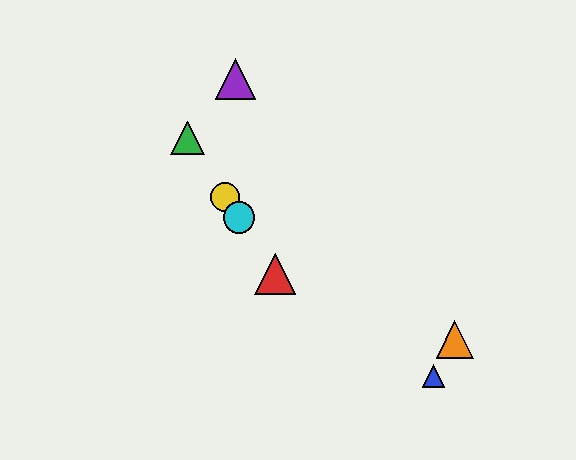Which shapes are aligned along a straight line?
The red triangle, the green triangle, the yellow circle, the cyan circle are aligned along a straight line.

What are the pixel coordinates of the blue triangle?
The blue triangle is at (434, 376).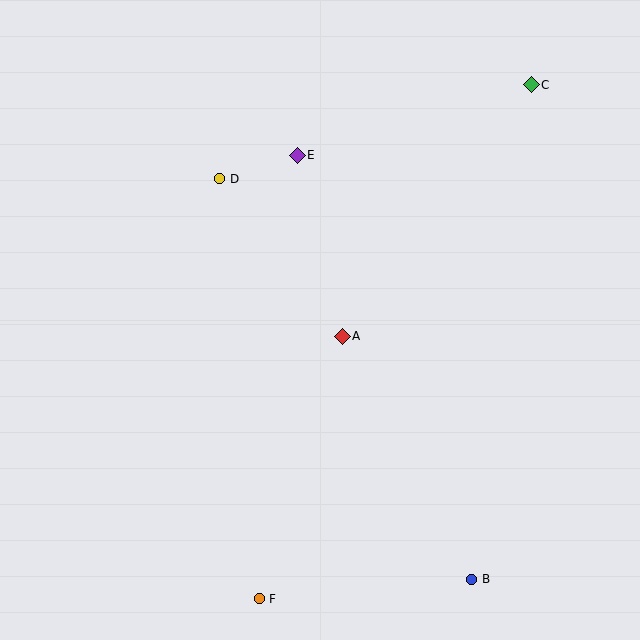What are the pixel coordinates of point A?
Point A is at (342, 336).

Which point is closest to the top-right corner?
Point C is closest to the top-right corner.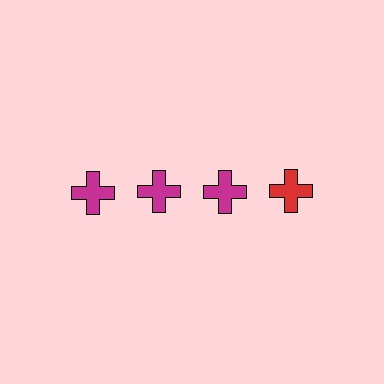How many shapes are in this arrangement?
There are 4 shapes arranged in a grid pattern.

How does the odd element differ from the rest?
It has a different color: red instead of magenta.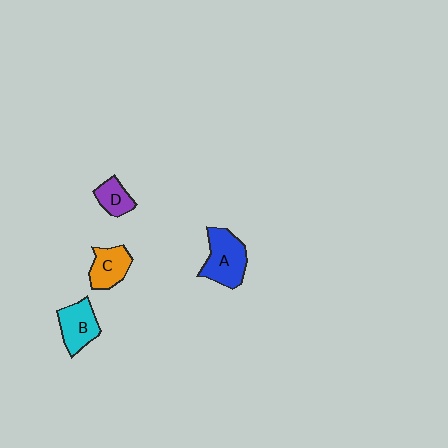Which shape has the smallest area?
Shape D (purple).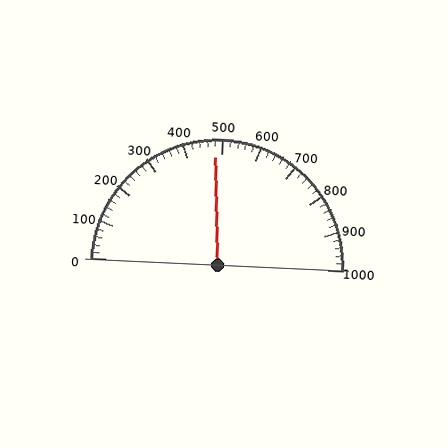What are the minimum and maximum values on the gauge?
The gauge ranges from 0 to 1000.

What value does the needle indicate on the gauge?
The needle indicates approximately 480.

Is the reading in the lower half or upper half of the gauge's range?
The reading is in the lower half of the range (0 to 1000).